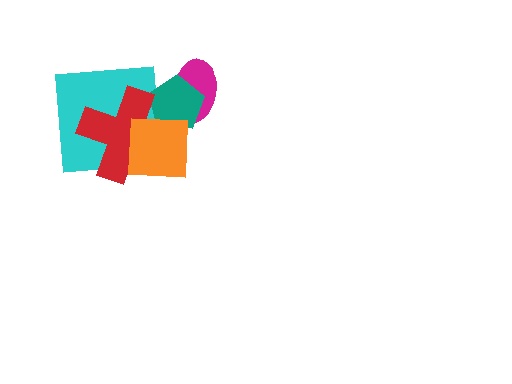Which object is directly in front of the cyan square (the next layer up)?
The teal pentagon is directly in front of the cyan square.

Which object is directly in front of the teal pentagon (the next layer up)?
The red cross is directly in front of the teal pentagon.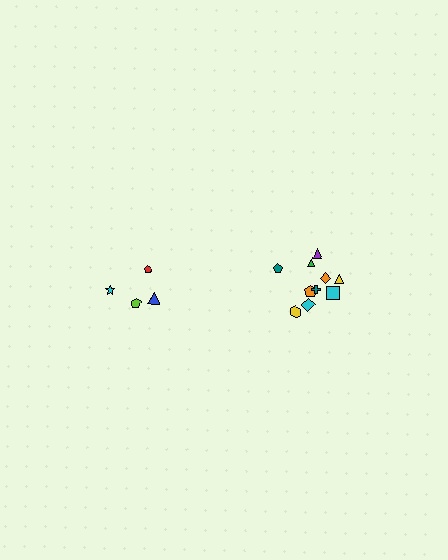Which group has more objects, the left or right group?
The right group.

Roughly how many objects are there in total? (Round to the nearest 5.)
Roughly 15 objects in total.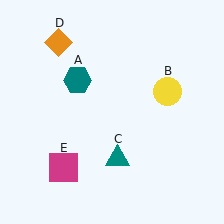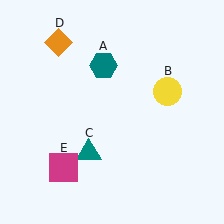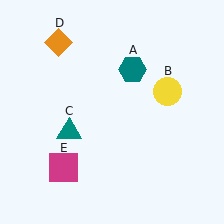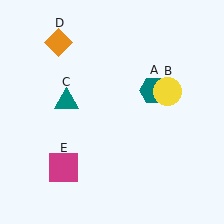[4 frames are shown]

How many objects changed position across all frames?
2 objects changed position: teal hexagon (object A), teal triangle (object C).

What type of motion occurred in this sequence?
The teal hexagon (object A), teal triangle (object C) rotated clockwise around the center of the scene.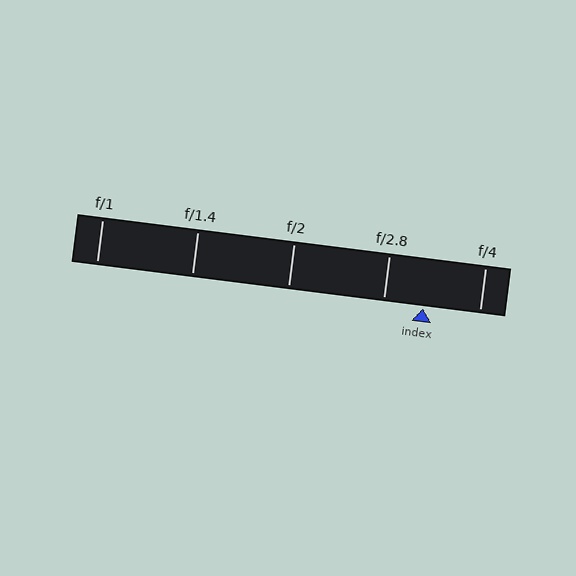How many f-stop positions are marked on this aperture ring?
There are 5 f-stop positions marked.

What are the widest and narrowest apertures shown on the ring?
The widest aperture shown is f/1 and the narrowest is f/4.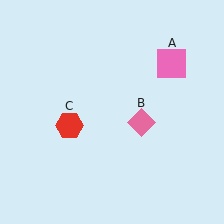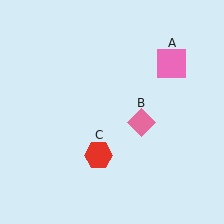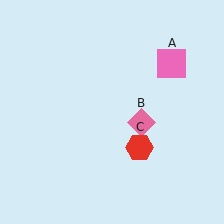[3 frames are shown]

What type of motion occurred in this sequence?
The red hexagon (object C) rotated counterclockwise around the center of the scene.